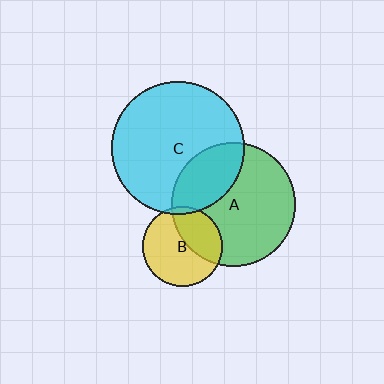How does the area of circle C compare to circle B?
Approximately 2.8 times.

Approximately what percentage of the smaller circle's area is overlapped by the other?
Approximately 35%.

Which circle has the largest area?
Circle C (cyan).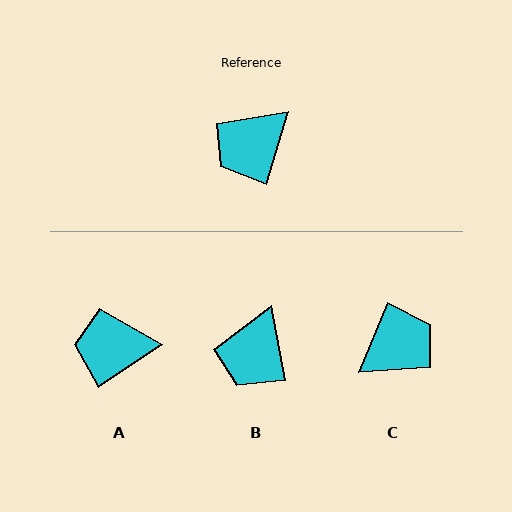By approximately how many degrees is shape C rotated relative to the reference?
Approximately 174 degrees counter-clockwise.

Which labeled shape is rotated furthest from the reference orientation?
C, about 174 degrees away.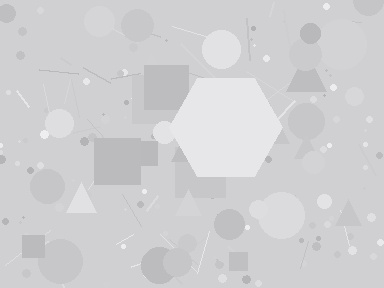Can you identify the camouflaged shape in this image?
The camouflaged shape is a hexagon.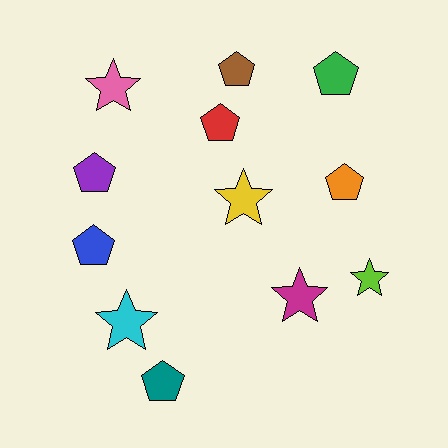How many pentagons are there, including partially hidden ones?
There are 7 pentagons.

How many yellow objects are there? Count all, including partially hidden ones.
There is 1 yellow object.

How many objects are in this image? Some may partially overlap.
There are 12 objects.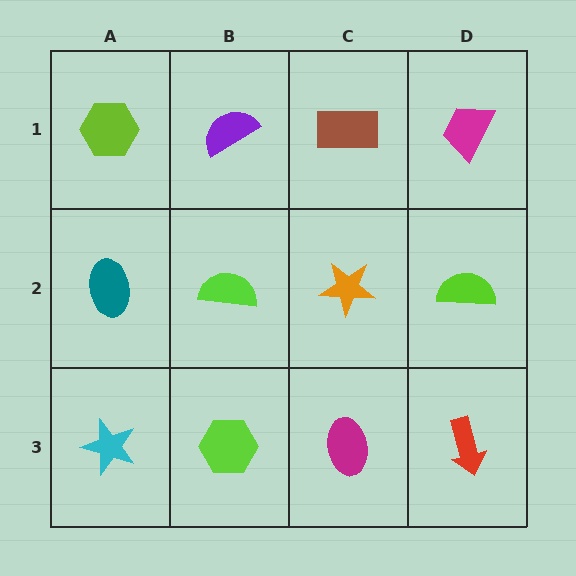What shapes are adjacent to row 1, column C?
An orange star (row 2, column C), a purple semicircle (row 1, column B), a magenta trapezoid (row 1, column D).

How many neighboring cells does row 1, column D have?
2.